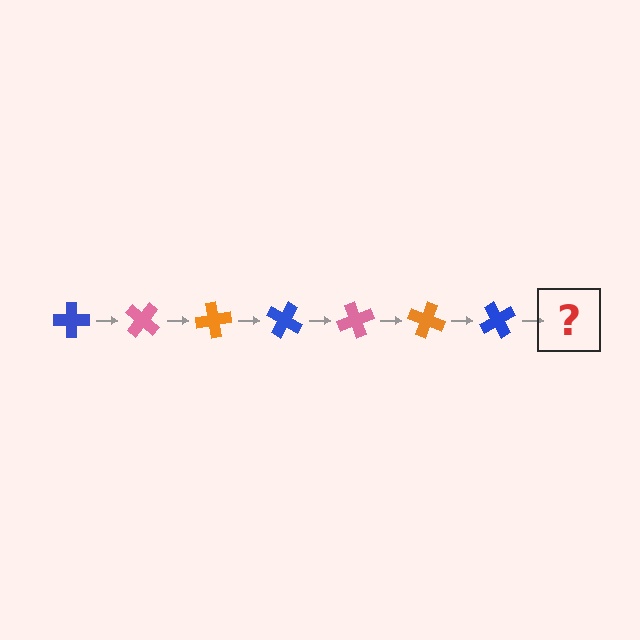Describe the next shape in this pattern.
It should be a pink cross, rotated 280 degrees from the start.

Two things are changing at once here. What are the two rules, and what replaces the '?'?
The two rules are that it rotates 40 degrees each step and the color cycles through blue, pink, and orange. The '?' should be a pink cross, rotated 280 degrees from the start.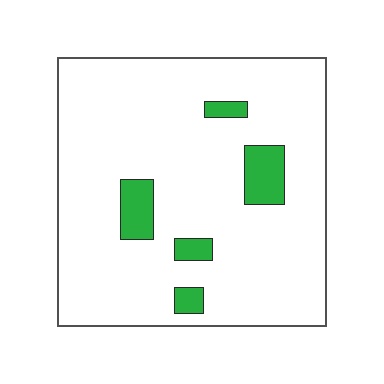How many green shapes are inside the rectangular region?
5.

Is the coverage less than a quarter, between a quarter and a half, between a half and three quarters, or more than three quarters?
Less than a quarter.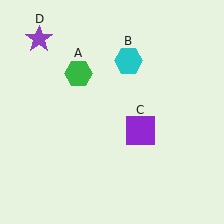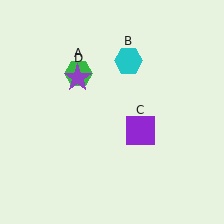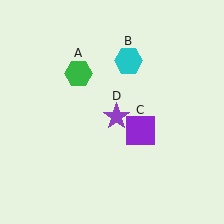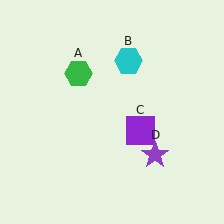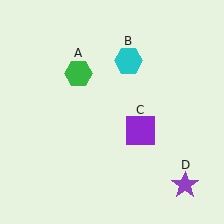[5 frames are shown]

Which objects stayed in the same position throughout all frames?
Green hexagon (object A) and cyan hexagon (object B) and purple square (object C) remained stationary.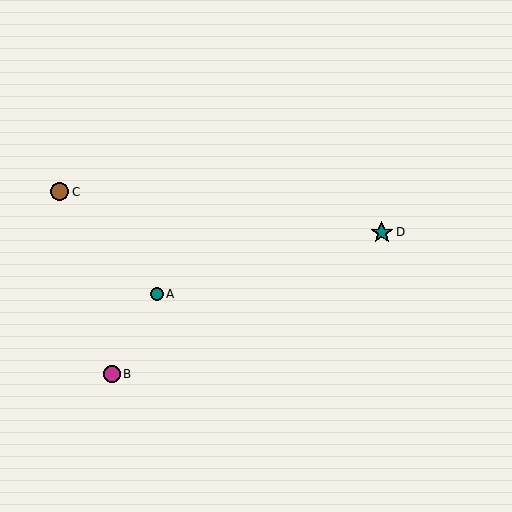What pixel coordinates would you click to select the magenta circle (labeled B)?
Click at (112, 374) to select the magenta circle B.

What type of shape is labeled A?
Shape A is a teal circle.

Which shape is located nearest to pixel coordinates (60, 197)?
The brown circle (labeled C) at (60, 192) is nearest to that location.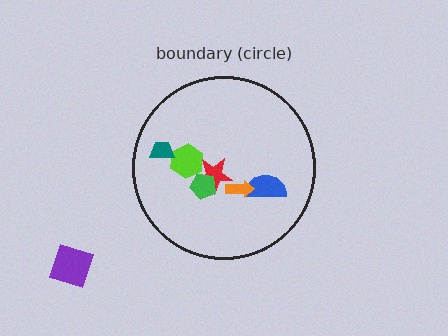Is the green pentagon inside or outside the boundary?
Inside.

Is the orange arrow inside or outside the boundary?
Inside.